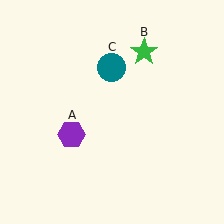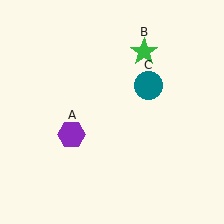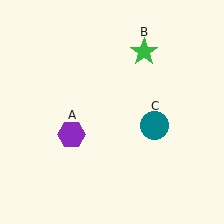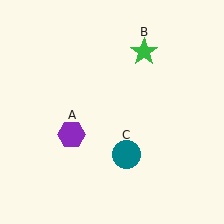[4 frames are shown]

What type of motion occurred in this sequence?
The teal circle (object C) rotated clockwise around the center of the scene.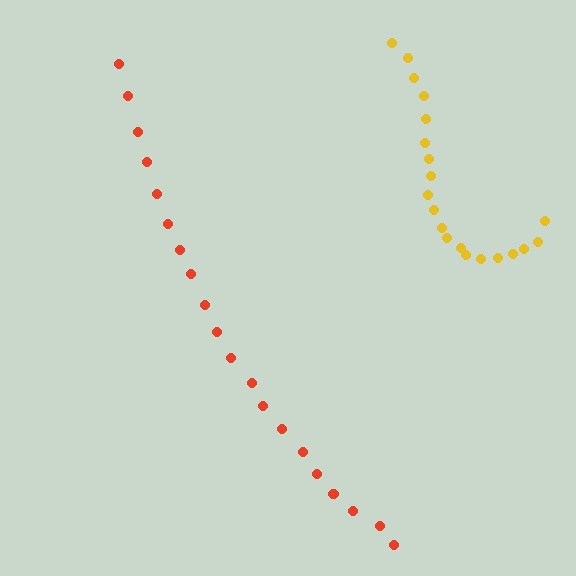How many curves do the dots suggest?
There are 2 distinct paths.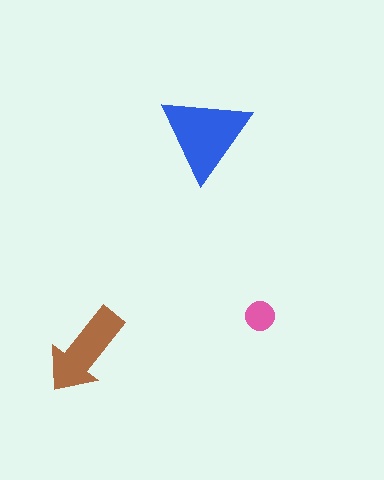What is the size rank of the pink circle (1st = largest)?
3rd.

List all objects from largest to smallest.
The blue triangle, the brown arrow, the pink circle.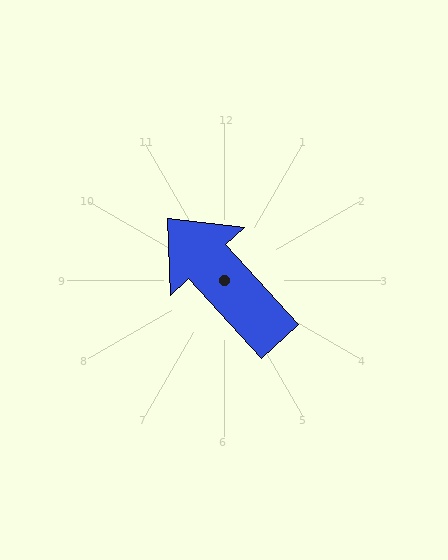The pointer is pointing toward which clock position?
Roughly 11 o'clock.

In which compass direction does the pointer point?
Northwest.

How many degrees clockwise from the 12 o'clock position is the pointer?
Approximately 318 degrees.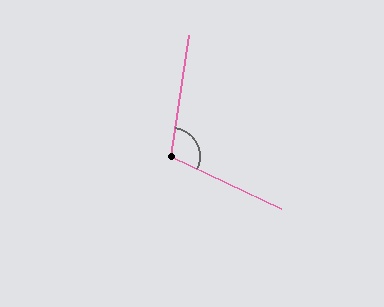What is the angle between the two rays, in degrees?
Approximately 107 degrees.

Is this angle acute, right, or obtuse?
It is obtuse.